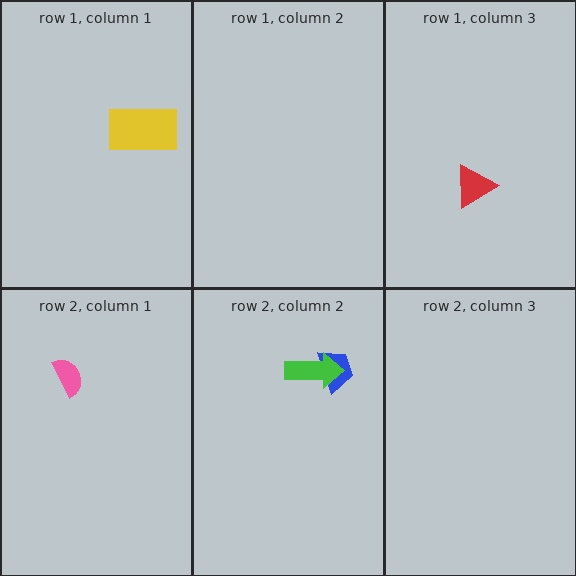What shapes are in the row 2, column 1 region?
The pink semicircle.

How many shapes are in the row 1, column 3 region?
1.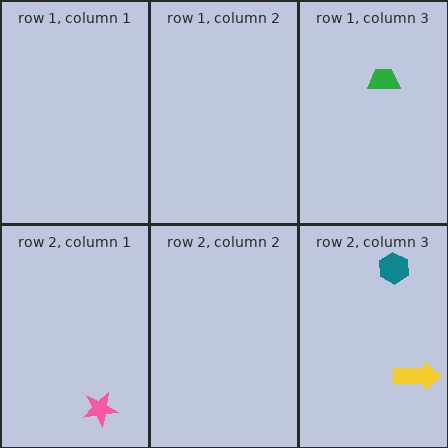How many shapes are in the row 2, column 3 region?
2.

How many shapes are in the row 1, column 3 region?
1.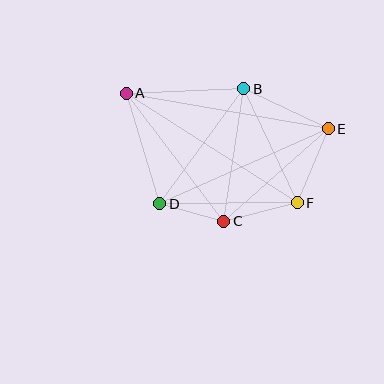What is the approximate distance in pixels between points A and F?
The distance between A and F is approximately 203 pixels.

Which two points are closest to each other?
Points C and D are closest to each other.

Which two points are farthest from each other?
Points A and E are farthest from each other.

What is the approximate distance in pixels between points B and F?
The distance between B and F is approximately 126 pixels.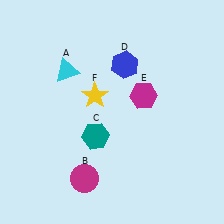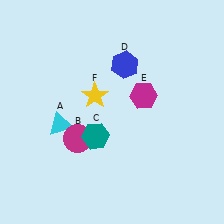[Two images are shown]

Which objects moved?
The objects that moved are: the cyan triangle (A), the magenta circle (B).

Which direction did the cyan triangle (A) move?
The cyan triangle (A) moved down.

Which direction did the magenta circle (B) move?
The magenta circle (B) moved up.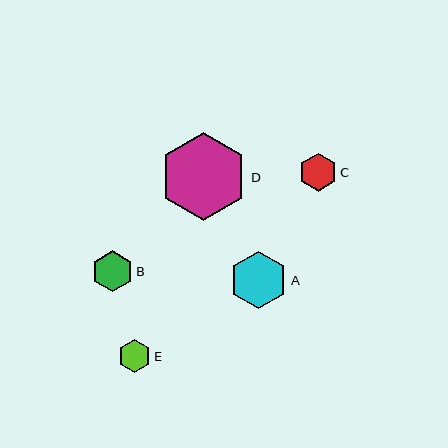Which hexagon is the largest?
Hexagon D is the largest with a size of approximately 88 pixels.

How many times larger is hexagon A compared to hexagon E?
Hexagon A is approximately 1.8 times the size of hexagon E.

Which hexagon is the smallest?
Hexagon E is the smallest with a size of approximately 33 pixels.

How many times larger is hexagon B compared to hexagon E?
Hexagon B is approximately 1.3 times the size of hexagon E.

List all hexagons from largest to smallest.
From largest to smallest: D, A, B, C, E.